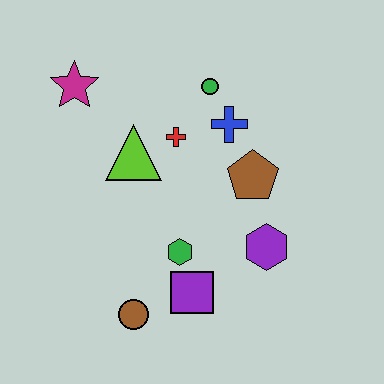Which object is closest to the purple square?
The green hexagon is closest to the purple square.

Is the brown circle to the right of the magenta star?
Yes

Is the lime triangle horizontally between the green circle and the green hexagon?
No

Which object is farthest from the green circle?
The brown circle is farthest from the green circle.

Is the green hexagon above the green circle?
No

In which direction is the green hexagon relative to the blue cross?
The green hexagon is below the blue cross.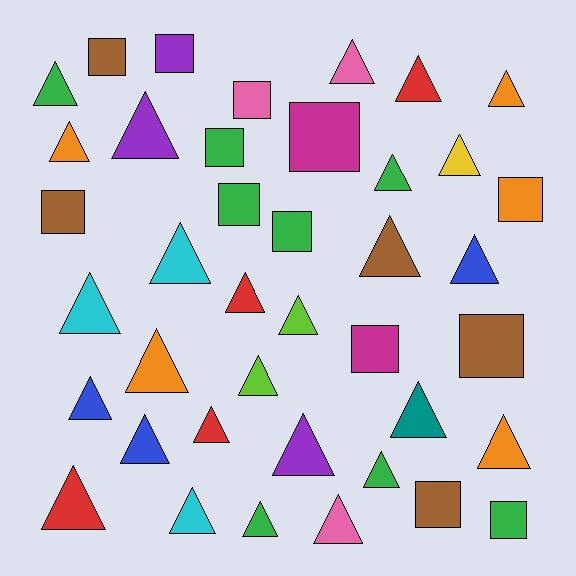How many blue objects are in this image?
There are 3 blue objects.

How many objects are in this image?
There are 40 objects.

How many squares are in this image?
There are 13 squares.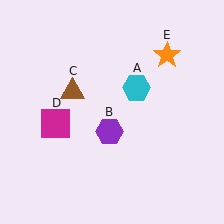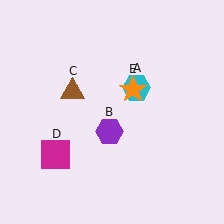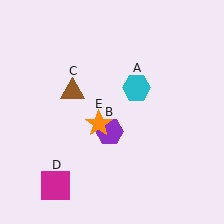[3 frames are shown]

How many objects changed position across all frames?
2 objects changed position: magenta square (object D), orange star (object E).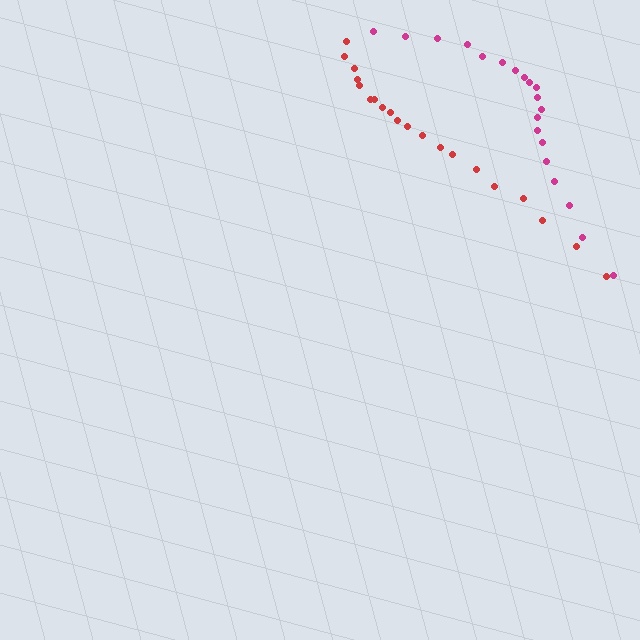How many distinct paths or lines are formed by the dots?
There are 2 distinct paths.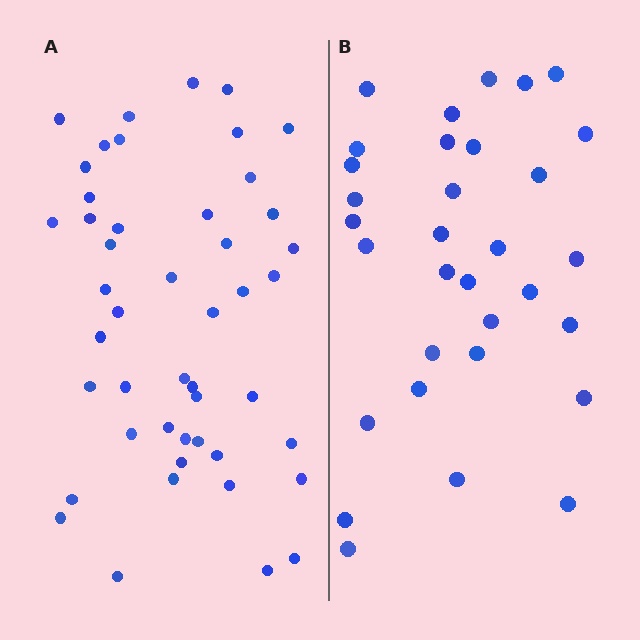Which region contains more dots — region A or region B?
Region A (the left region) has more dots.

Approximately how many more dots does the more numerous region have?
Region A has approximately 15 more dots than region B.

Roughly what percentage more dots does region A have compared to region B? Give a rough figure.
About 45% more.